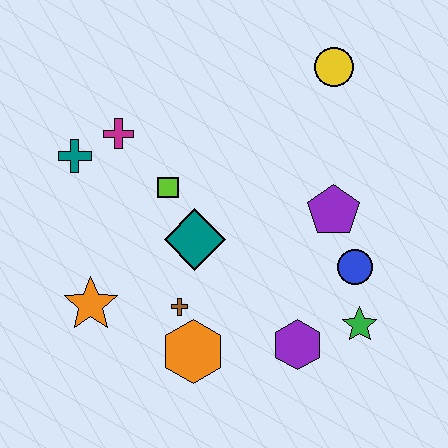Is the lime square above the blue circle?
Yes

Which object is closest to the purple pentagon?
The blue circle is closest to the purple pentagon.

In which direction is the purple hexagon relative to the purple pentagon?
The purple hexagon is below the purple pentagon.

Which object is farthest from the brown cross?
The yellow circle is farthest from the brown cross.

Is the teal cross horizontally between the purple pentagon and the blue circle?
No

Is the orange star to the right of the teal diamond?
No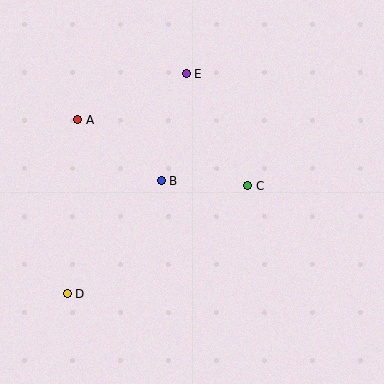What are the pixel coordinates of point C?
Point C is at (248, 186).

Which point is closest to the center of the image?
Point B at (161, 181) is closest to the center.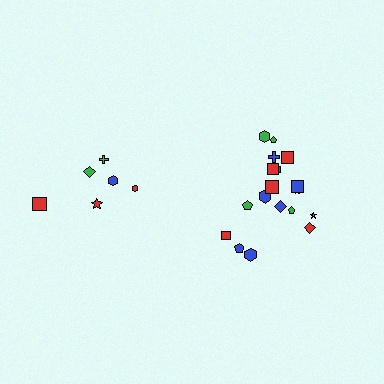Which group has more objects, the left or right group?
The right group.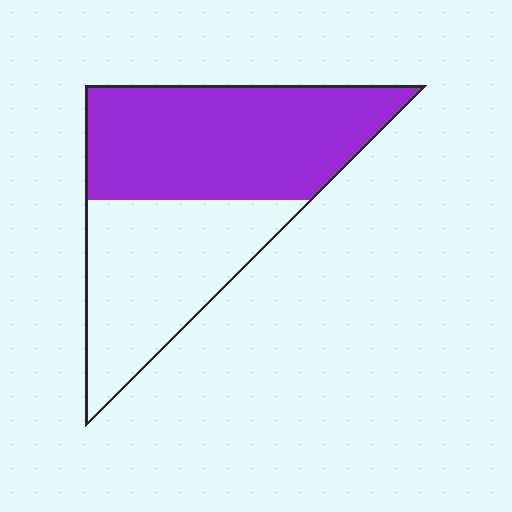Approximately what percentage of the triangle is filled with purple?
Approximately 55%.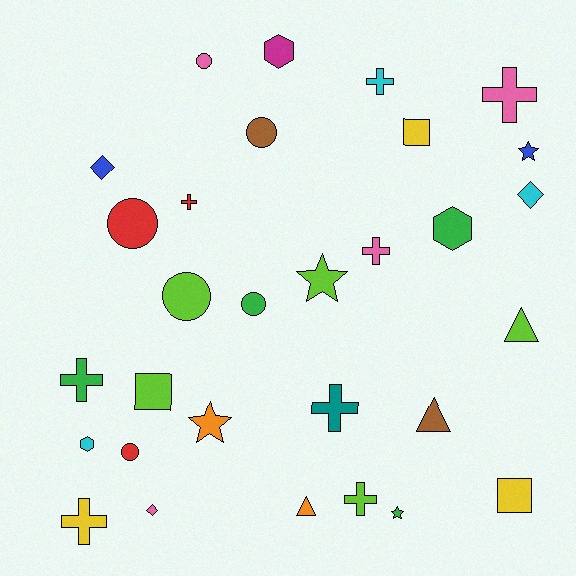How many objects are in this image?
There are 30 objects.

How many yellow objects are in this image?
There are 3 yellow objects.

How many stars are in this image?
There are 4 stars.